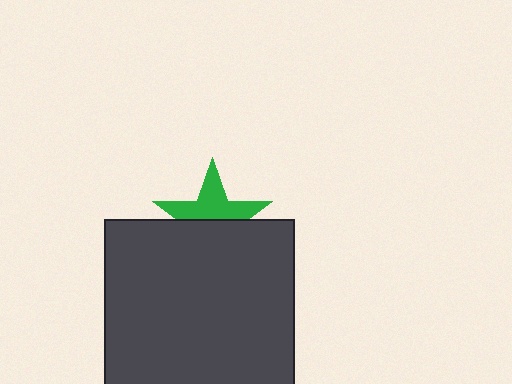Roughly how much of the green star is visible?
About half of it is visible (roughly 52%).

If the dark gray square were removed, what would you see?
You would see the complete green star.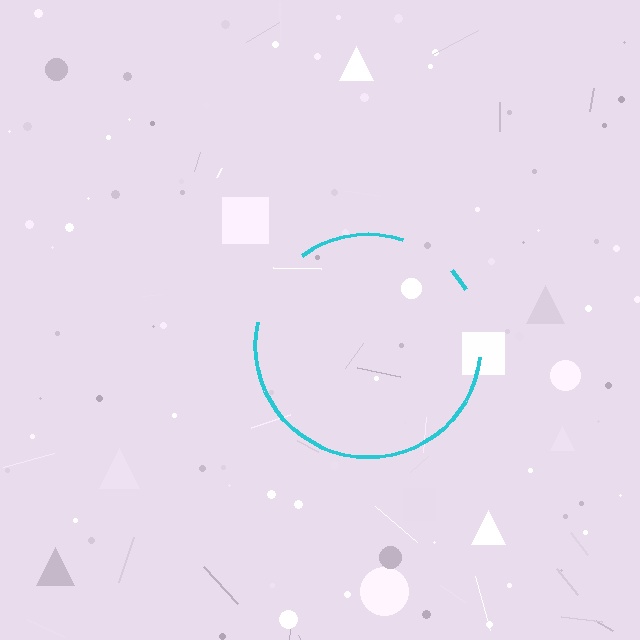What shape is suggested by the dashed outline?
The dashed outline suggests a circle.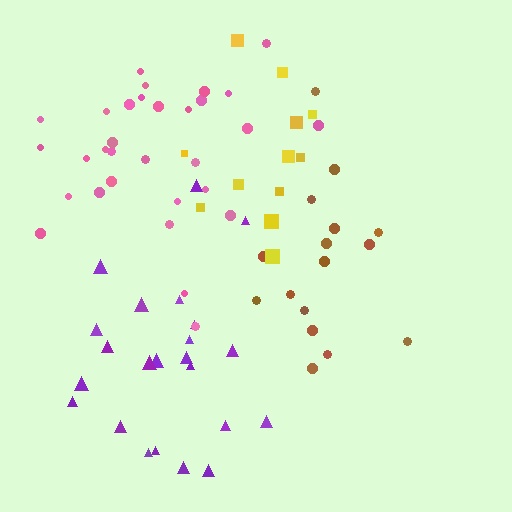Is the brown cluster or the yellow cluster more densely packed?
Brown.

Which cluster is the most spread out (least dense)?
Yellow.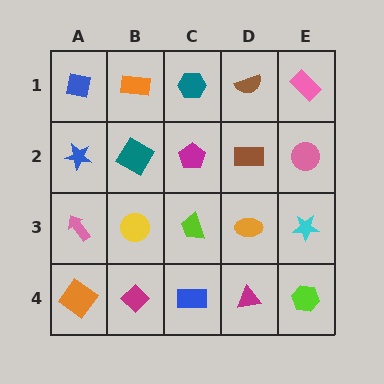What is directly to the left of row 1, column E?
A brown semicircle.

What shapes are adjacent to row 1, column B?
A teal diamond (row 2, column B), a blue square (row 1, column A), a teal hexagon (row 1, column C).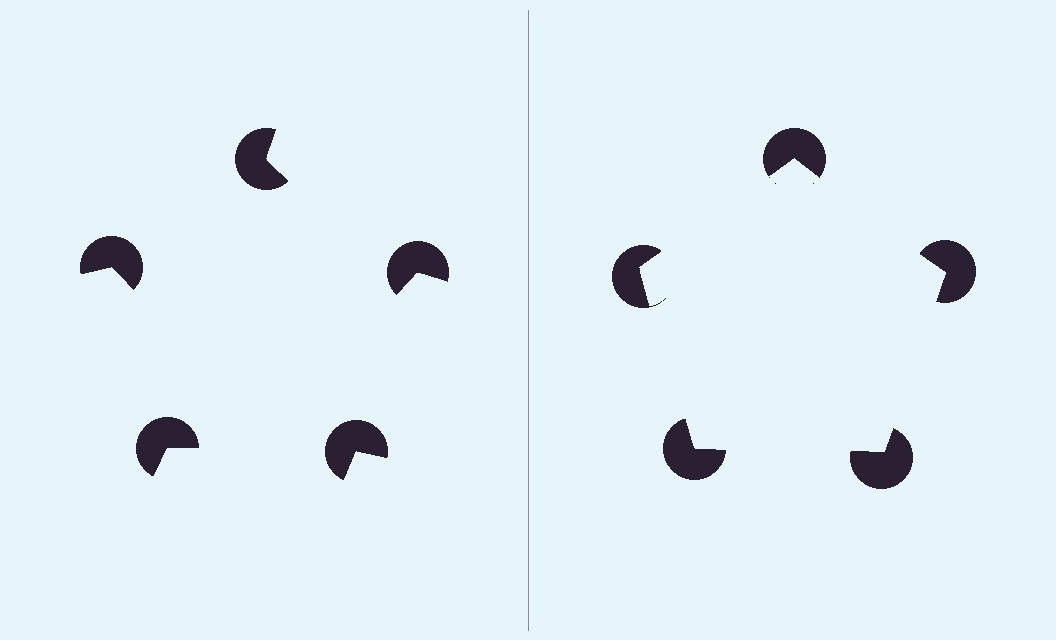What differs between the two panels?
The pac-man discs are positioned identically on both sides; only the wedge orientations differ. On the right they align to a pentagon; on the left they are misaligned.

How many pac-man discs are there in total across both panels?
10 — 5 on each side.